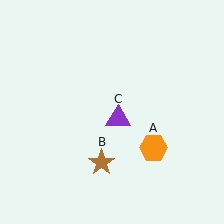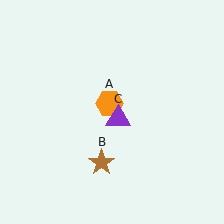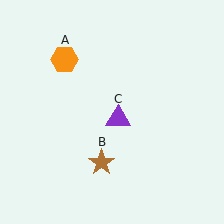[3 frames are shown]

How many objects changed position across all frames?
1 object changed position: orange hexagon (object A).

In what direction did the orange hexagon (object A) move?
The orange hexagon (object A) moved up and to the left.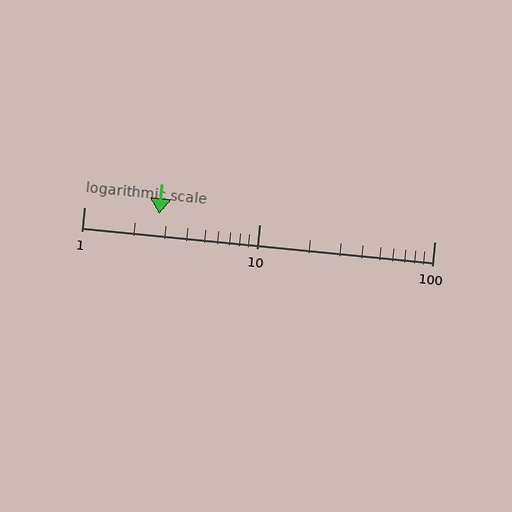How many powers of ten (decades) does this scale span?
The scale spans 2 decades, from 1 to 100.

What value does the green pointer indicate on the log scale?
The pointer indicates approximately 2.7.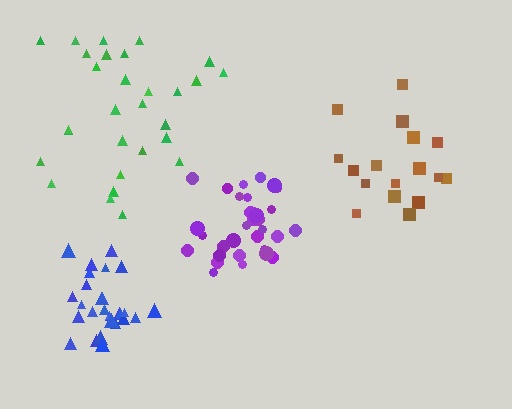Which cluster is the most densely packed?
Blue.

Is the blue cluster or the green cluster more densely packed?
Blue.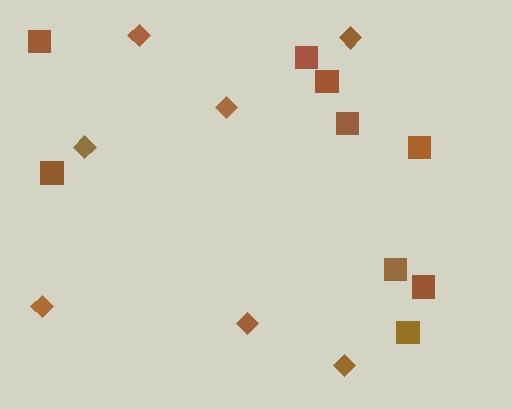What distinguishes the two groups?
There are 2 groups: one group of diamonds (7) and one group of squares (9).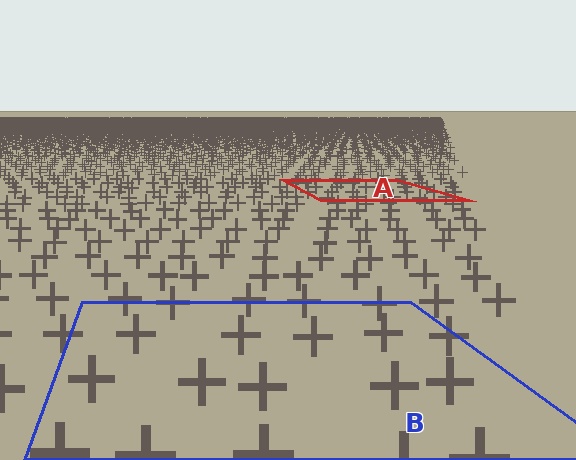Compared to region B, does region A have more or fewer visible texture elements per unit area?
Region A has more texture elements per unit area — they are packed more densely because it is farther away.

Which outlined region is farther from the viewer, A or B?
Region A is farther from the viewer — the texture elements inside it appear smaller and more densely packed.